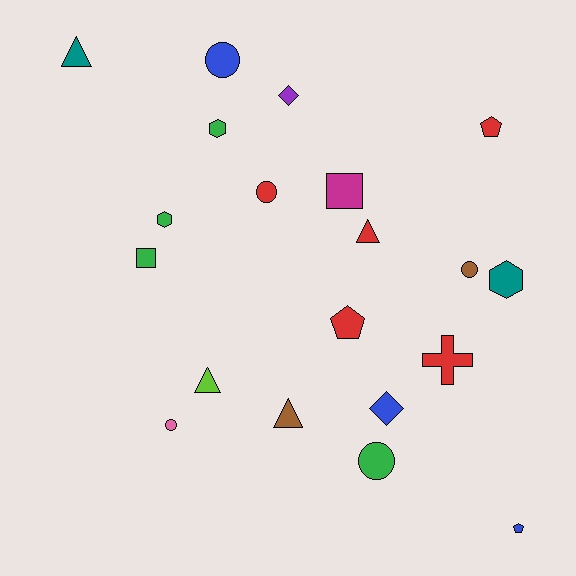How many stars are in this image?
There are no stars.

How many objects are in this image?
There are 20 objects.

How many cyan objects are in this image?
There are no cyan objects.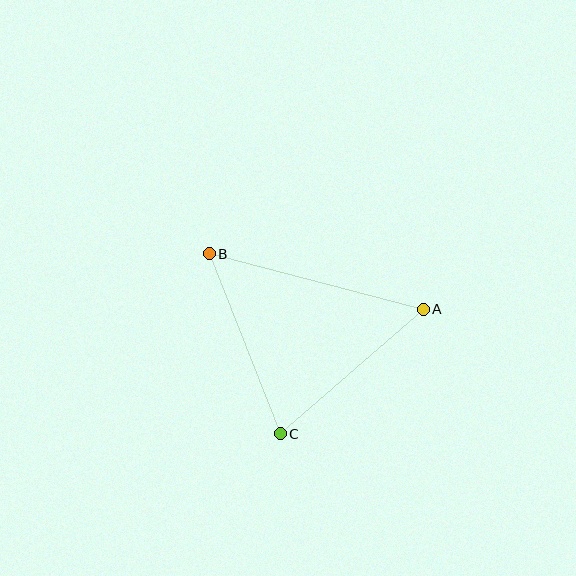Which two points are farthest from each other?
Points A and B are farthest from each other.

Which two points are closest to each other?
Points A and C are closest to each other.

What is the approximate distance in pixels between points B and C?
The distance between B and C is approximately 193 pixels.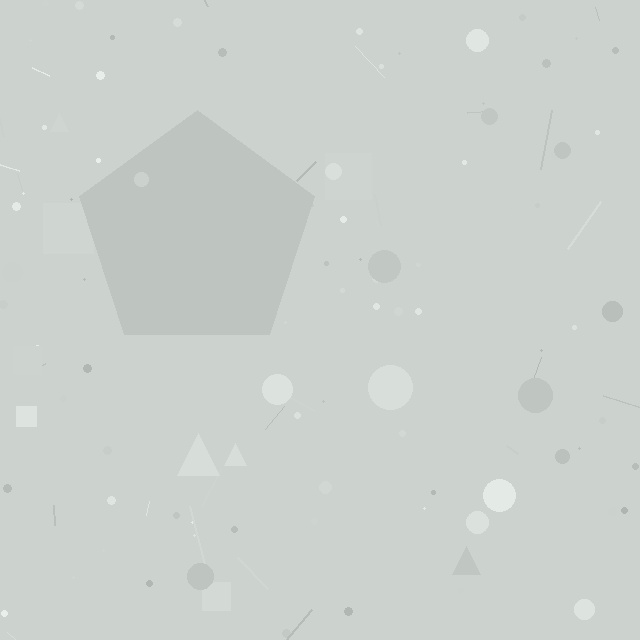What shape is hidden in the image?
A pentagon is hidden in the image.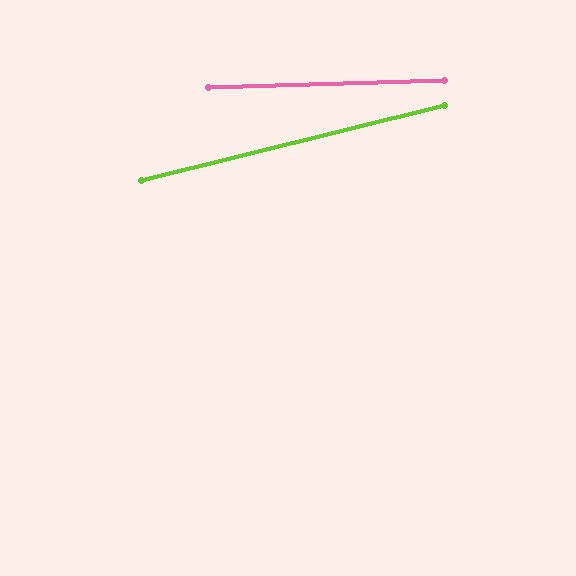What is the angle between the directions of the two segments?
Approximately 12 degrees.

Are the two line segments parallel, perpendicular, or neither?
Neither parallel nor perpendicular — they differ by about 12°.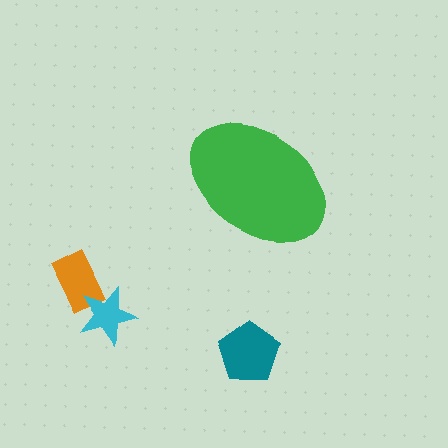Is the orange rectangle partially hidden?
No, the orange rectangle is fully visible.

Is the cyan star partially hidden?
No, the cyan star is fully visible.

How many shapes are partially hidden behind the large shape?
0 shapes are partially hidden.